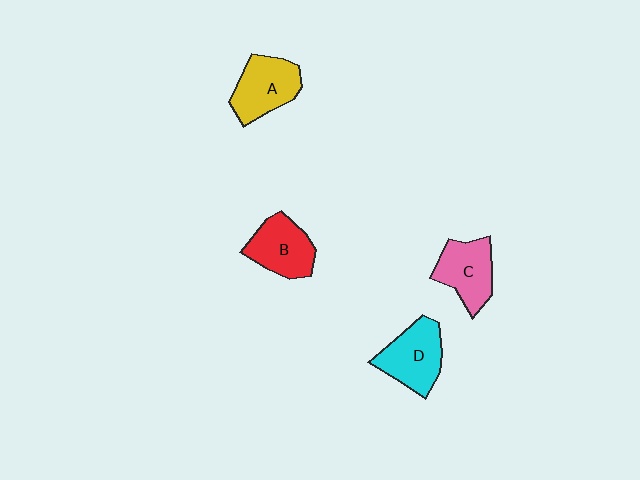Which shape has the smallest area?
Shape C (pink).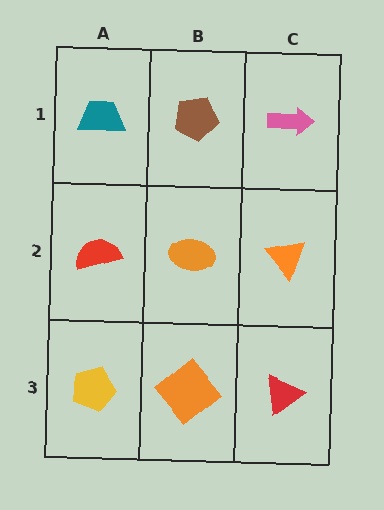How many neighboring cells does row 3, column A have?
2.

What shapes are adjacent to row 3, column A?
A red semicircle (row 2, column A), an orange diamond (row 3, column B).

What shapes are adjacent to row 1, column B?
An orange ellipse (row 2, column B), a teal trapezoid (row 1, column A), a pink arrow (row 1, column C).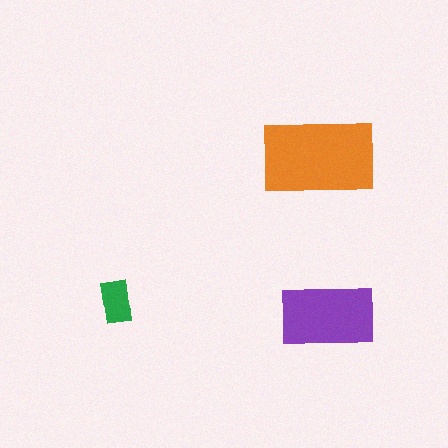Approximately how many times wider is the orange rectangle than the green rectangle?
About 2.5 times wider.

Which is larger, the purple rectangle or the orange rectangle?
The orange one.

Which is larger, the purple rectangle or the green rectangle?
The purple one.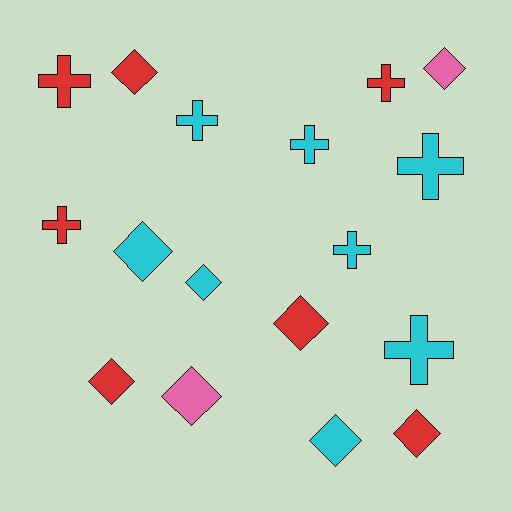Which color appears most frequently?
Cyan, with 8 objects.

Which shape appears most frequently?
Diamond, with 9 objects.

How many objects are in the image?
There are 17 objects.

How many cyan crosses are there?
There are 5 cyan crosses.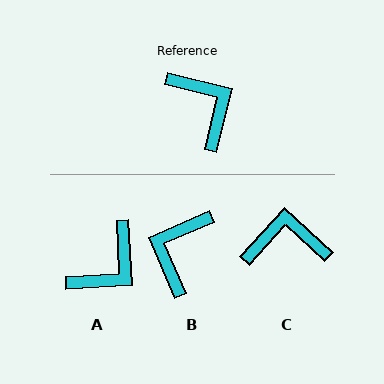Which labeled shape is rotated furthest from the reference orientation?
B, about 127 degrees away.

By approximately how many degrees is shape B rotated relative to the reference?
Approximately 127 degrees counter-clockwise.